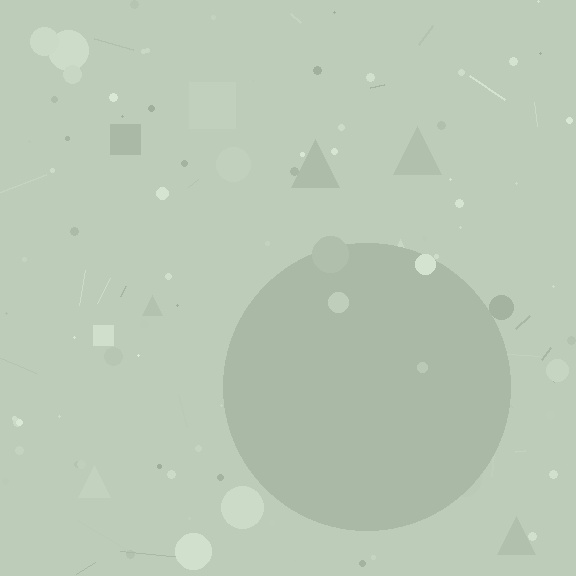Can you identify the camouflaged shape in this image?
The camouflaged shape is a circle.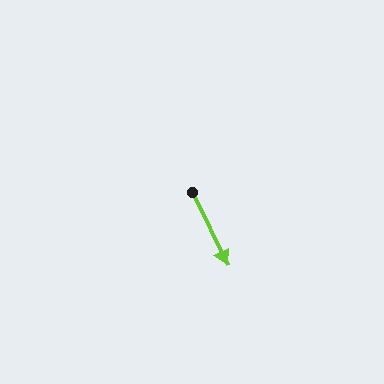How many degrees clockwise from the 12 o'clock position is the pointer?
Approximately 154 degrees.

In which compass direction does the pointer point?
Southeast.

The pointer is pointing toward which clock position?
Roughly 5 o'clock.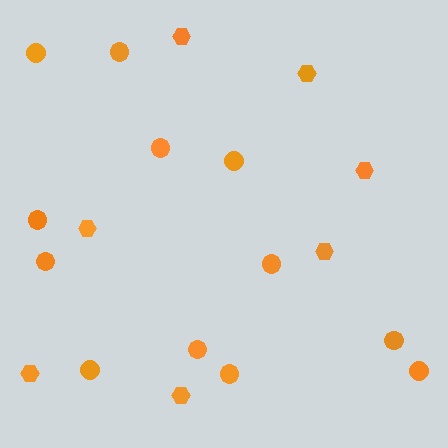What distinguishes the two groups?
There are 2 groups: one group of hexagons (7) and one group of circles (12).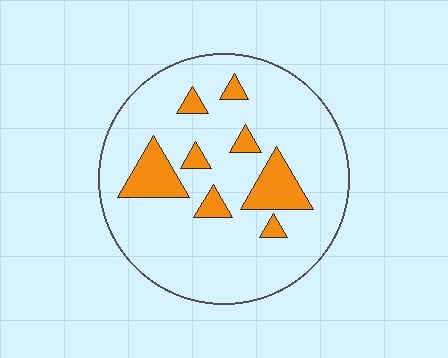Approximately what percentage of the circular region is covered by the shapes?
Approximately 15%.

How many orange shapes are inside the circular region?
8.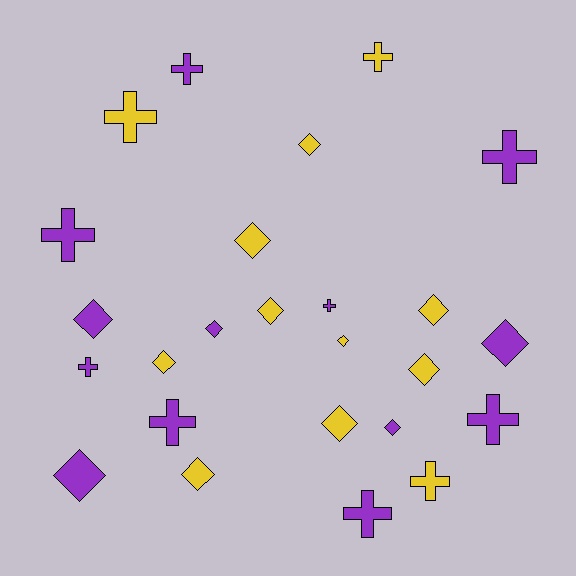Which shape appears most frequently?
Diamond, with 14 objects.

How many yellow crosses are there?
There are 3 yellow crosses.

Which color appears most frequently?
Purple, with 13 objects.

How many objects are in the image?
There are 25 objects.